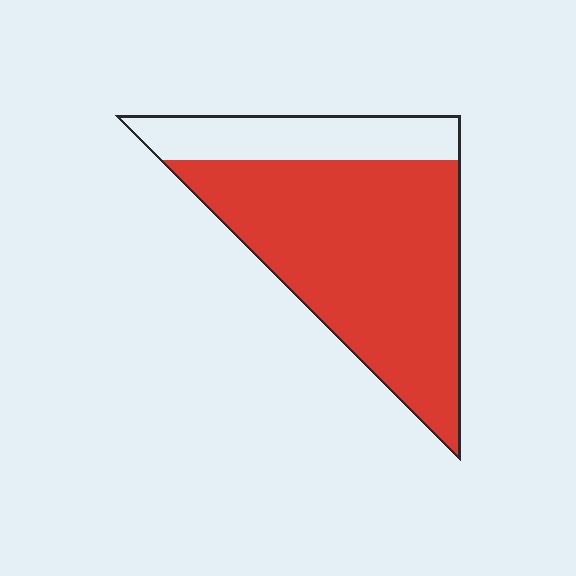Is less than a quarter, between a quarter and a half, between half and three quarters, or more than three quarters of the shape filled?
More than three quarters.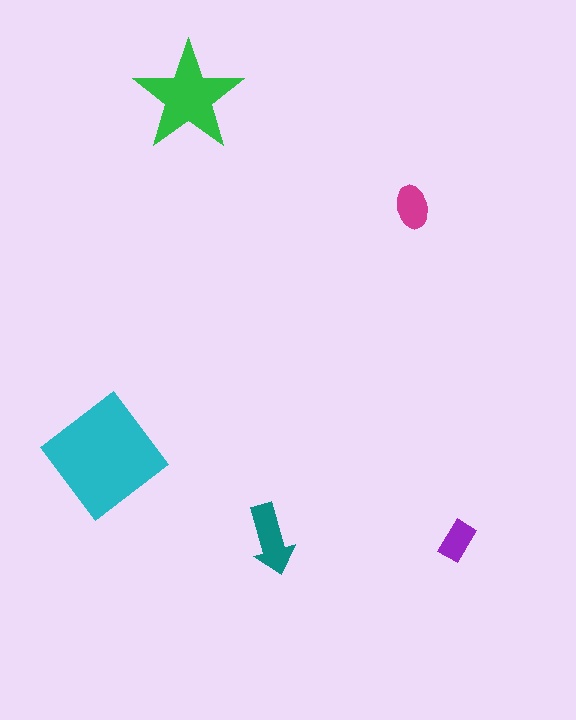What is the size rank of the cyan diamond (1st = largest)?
1st.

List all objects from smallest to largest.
The purple rectangle, the magenta ellipse, the teal arrow, the green star, the cyan diamond.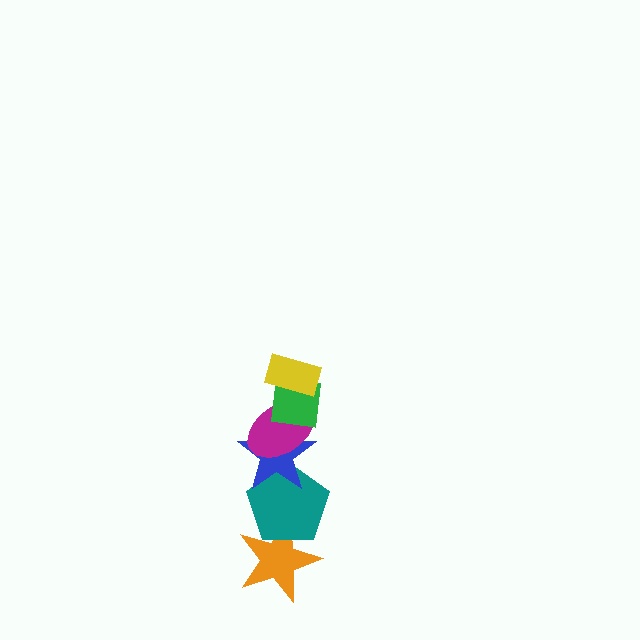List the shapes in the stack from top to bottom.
From top to bottom: the yellow rectangle, the green square, the magenta ellipse, the blue star, the teal pentagon, the orange star.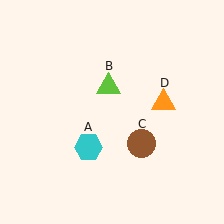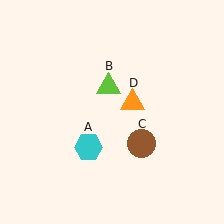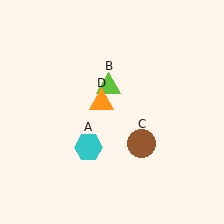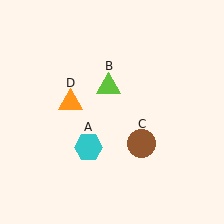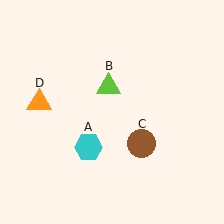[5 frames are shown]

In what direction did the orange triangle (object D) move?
The orange triangle (object D) moved left.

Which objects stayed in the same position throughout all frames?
Cyan hexagon (object A) and lime triangle (object B) and brown circle (object C) remained stationary.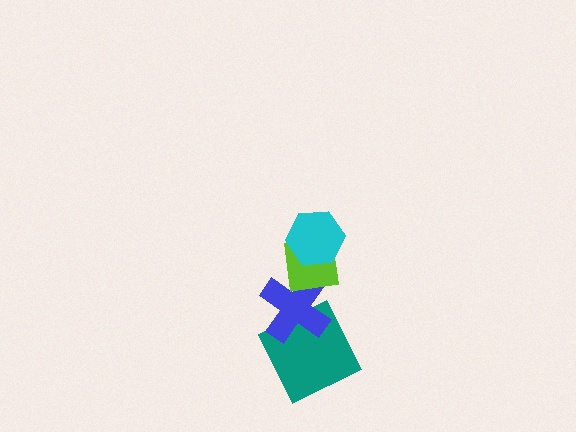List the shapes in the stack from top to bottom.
From top to bottom: the cyan hexagon, the lime square, the blue cross, the teal square.